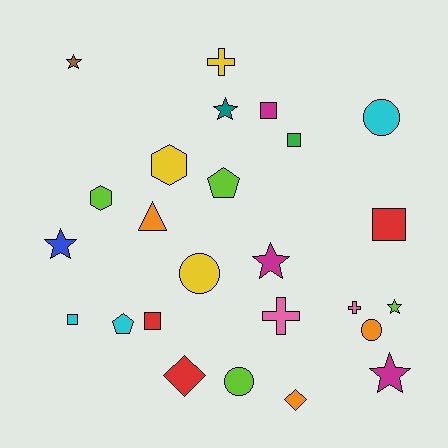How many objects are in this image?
There are 25 objects.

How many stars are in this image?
There are 6 stars.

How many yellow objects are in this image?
There are 3 yellow objects.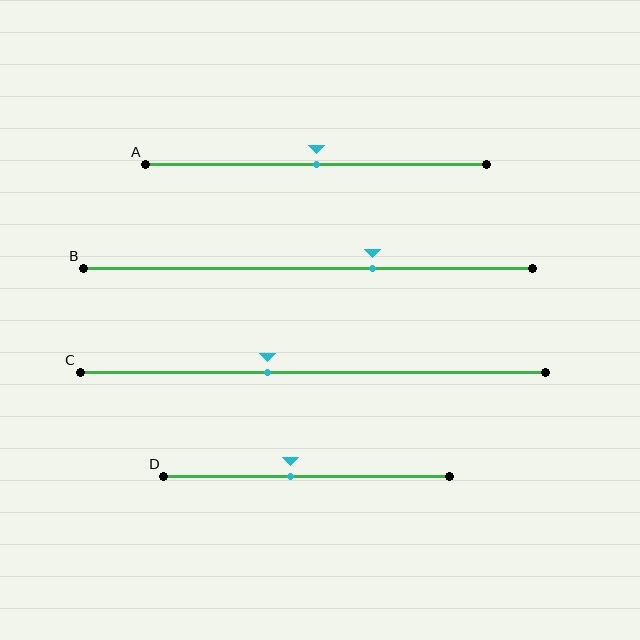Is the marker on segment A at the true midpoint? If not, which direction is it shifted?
Yes, the marker on segment A is at the true midpoint.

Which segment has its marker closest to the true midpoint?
Segment A has its marker closest to the true midpoint.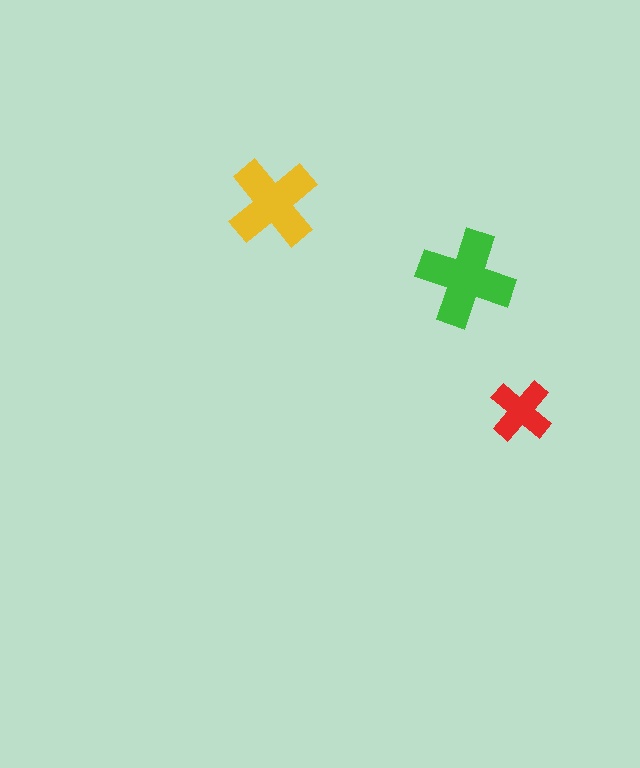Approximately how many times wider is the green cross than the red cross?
About 1.5 times wider.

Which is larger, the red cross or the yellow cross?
The yellow one.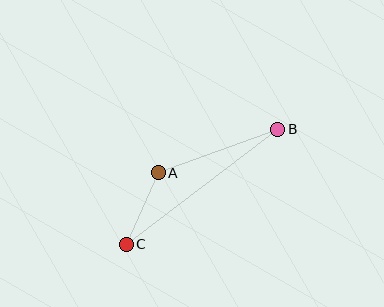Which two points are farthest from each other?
Points B and C are farthest from each other.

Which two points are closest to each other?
Points A and C are closest to each other.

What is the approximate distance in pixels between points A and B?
The distance between A and B is approximately 127 pixels.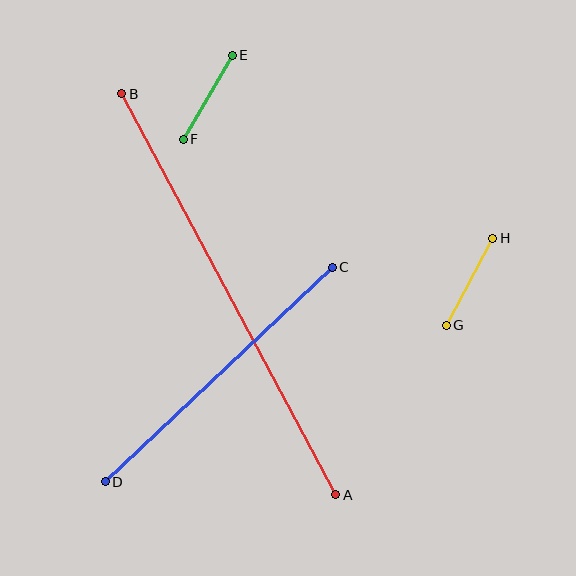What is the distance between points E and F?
The distance is approximately 97 pixels.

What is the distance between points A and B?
The distance is approximately 454 pixels.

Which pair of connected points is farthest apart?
Points A and B are farthest apart.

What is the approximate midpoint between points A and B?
The midpoint is at approximately (229, 294) pixels.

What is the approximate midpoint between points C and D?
The midpoint is at approximately (219, 375) pixels.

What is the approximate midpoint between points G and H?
The midpoint is at approximately (469, 282) pixels.